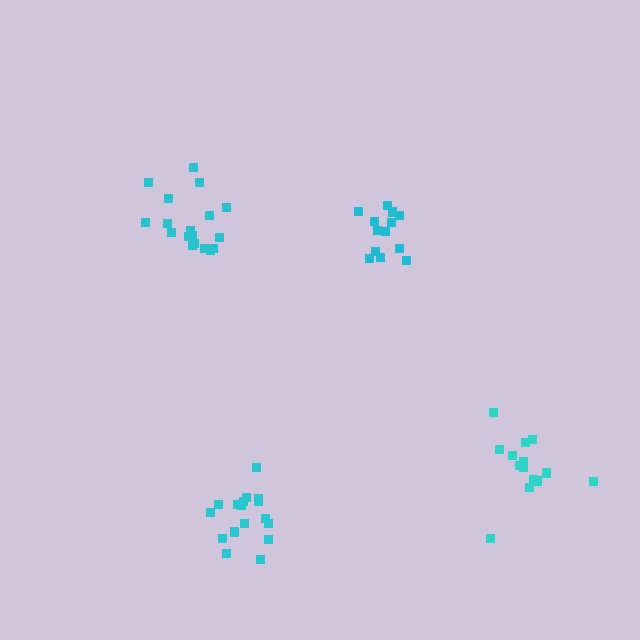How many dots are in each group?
Group 1: 13 dots, Group 2: 18 dots, Group 3: 17 dots, Group 4: 15 dots (63 total).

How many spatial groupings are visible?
There are 4 spatial groupings.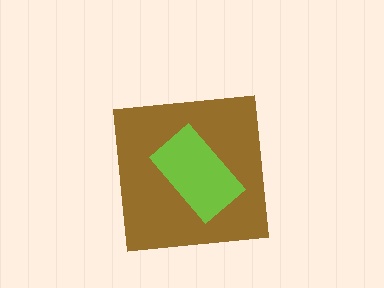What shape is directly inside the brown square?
The lime rectangle.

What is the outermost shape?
The brown square.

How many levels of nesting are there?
2.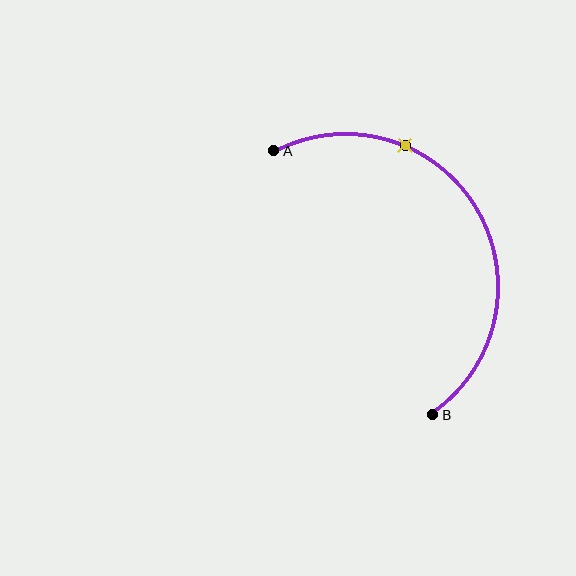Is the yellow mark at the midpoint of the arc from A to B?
No. The yellow mark lies on the arc but is closer to endpoint A. The arc midpoint would be at the point on the curve equidistant along the arc from both A and B.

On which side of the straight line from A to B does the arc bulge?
The arc bulges to the right of the straight line connecting A and B.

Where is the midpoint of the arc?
The arc midpoint is the point on the curve farthest from the straight line joining A and B. It sits to the right of that line.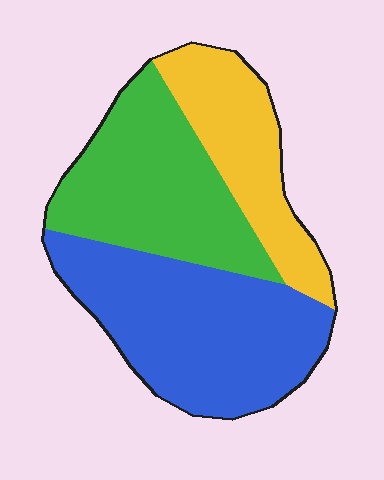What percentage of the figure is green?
Green takes up about one third (1/3) of the figure.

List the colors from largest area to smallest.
From largest to smallest: blue, green, yellow.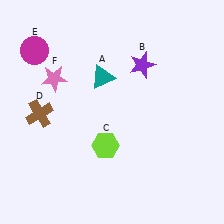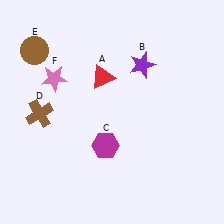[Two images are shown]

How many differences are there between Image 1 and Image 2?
There are 3 differences between the two images.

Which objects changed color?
A changed from teal to red. C changed from lime to magenta. E changed from magenta to brown.